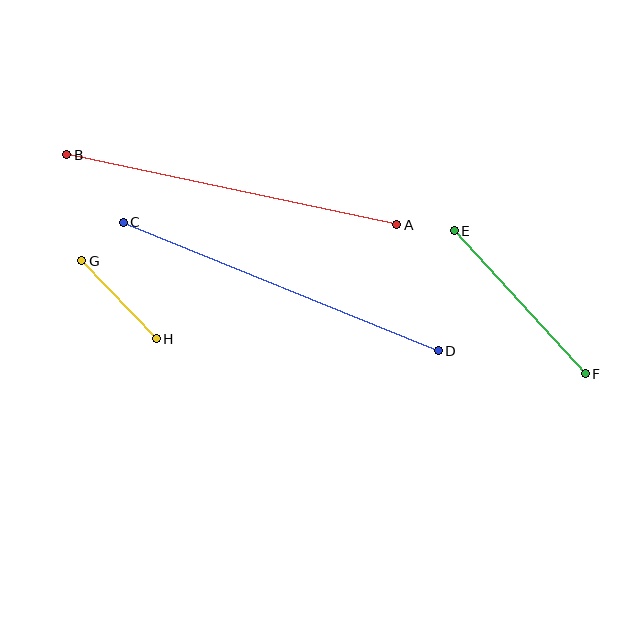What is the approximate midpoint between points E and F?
The midpoint is at approximately (520, 302) pixels.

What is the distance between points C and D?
The distance is approximately 340 pixels.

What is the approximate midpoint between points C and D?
The midpoint is at approximately (281, 287) pixels.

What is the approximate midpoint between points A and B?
The midpoint is at approximately (232, 190) pixels.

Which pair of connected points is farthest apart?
Points C and D are farthest apart.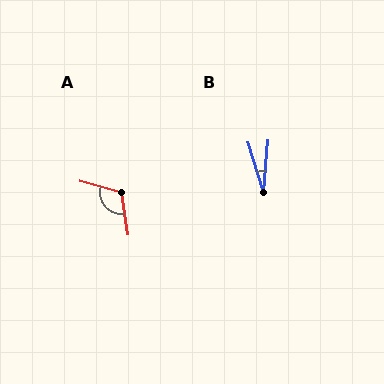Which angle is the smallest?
B, at approximately 22 degrees.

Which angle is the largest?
A, at approximately 114 degrees.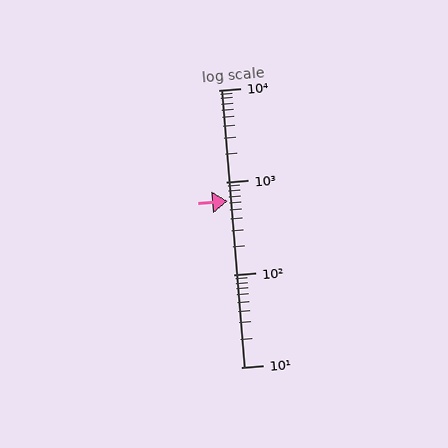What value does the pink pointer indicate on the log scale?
The pointer indicates approximately 620.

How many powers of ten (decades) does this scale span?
The scale spans 3 decades, from 10 to 10000.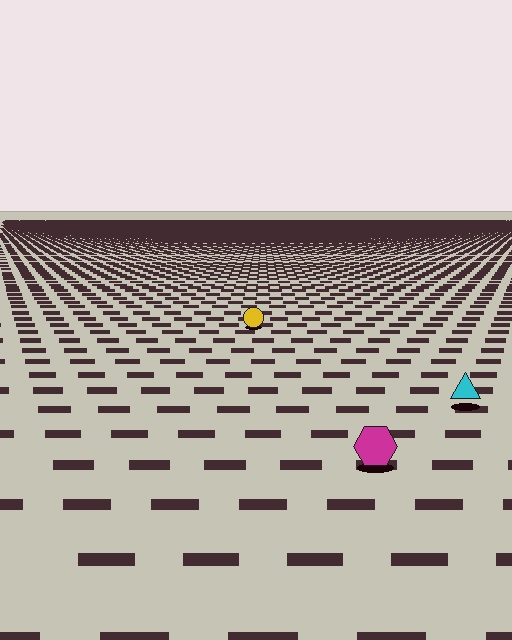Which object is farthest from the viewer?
The yellow circle is farthest from the viewer. It appears smaller and the ground texture around it is denser.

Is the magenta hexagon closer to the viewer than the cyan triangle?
Yes. The magenta hexagon is closer — you can tell from the texture gradient: the ground texture is coarser near it.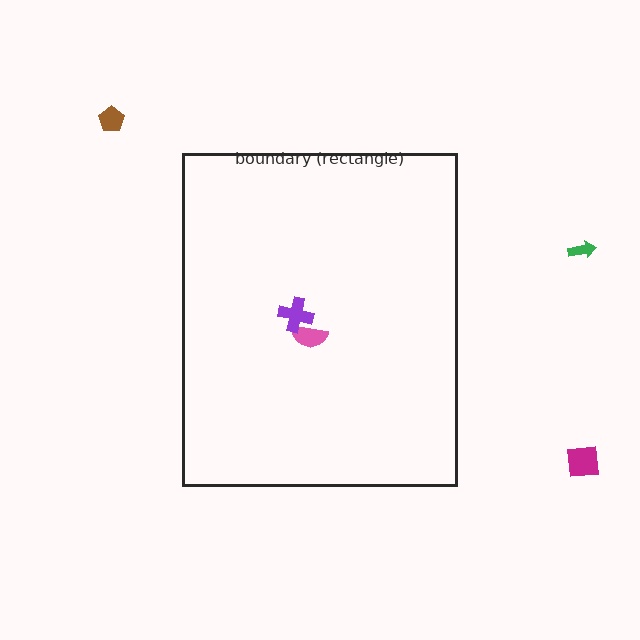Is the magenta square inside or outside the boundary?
Outside.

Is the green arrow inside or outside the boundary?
Outside.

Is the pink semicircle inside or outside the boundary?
Inside.